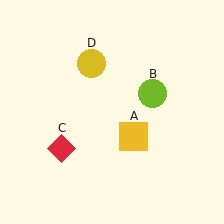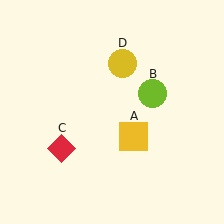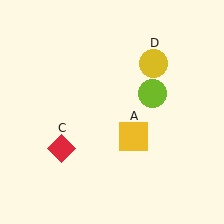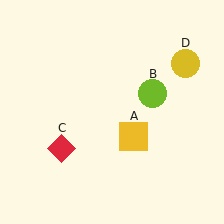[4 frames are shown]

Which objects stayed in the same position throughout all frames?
Yellow square (object A) and lime circle (object B) and red diamond (object C) remained stationary.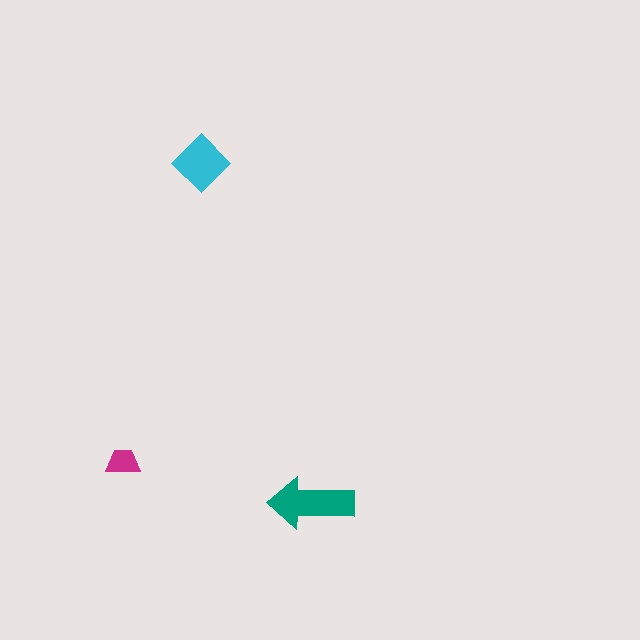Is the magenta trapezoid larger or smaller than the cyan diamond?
Smaller.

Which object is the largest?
The teal arrow.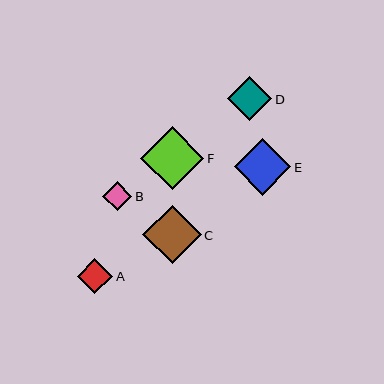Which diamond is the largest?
Diamond F is the largest with a size of approximately 63 pixels.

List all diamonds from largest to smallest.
From largest to smallest: F, C, E, D, A, B.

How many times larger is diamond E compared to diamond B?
Diamond E is approximately 1.9 times the size of diamond B.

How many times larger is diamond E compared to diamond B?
Diamond E is approximately 1.9 times the size of diamond B.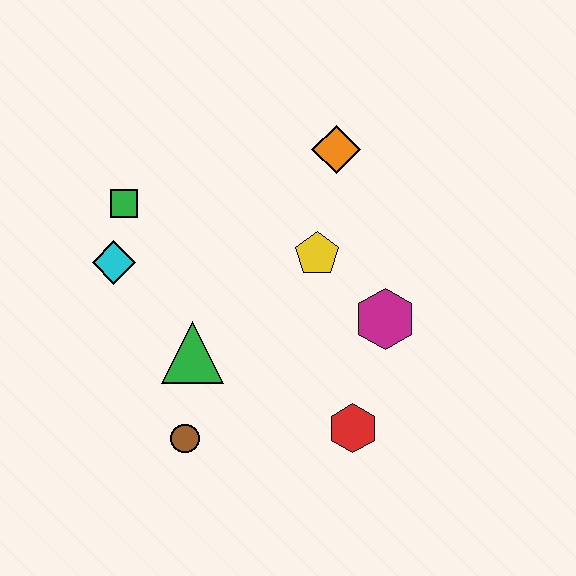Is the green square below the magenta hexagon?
No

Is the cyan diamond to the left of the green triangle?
Yes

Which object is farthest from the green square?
The red hexagon is farthest from the green square.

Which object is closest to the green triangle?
The brown circle is closest to the green triangle.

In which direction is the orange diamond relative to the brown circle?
The orange diamond is above the brown circle.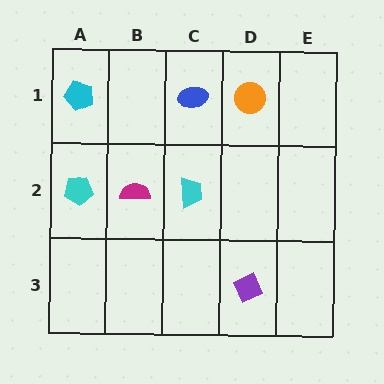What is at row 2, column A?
A cyan pentagon.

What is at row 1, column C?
A blue ellipse.